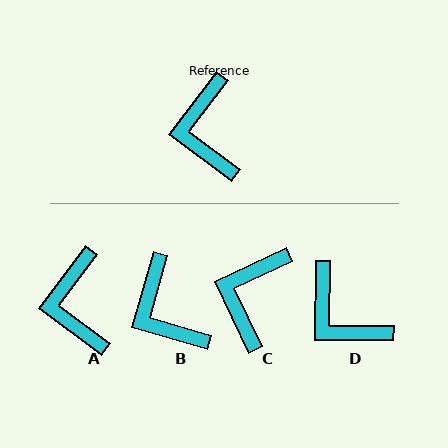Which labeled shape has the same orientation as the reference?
A.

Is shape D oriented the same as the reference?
No, it is off by about 37 degrees.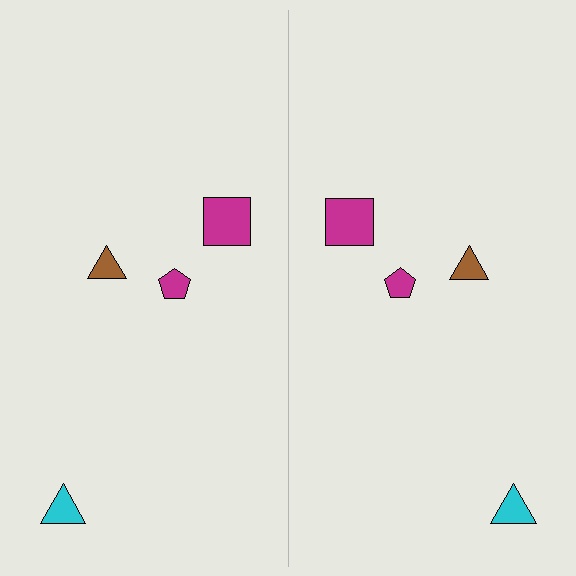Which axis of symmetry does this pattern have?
The pattern has a vertical axis of symmetry running through the center of the image.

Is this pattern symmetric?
Yes, this pattern has bilateral (reflection) symmetry.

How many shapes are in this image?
There are 8 shapes in this image.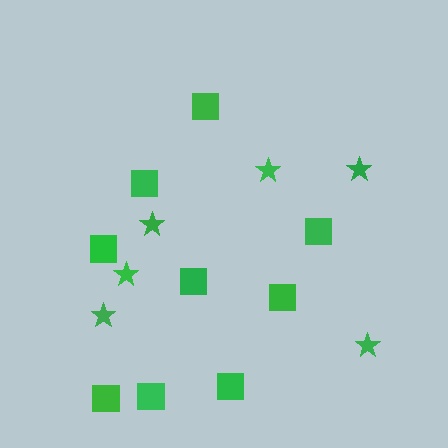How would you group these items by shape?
There are 2 groups: one group of stars (6) and one group of squares (9).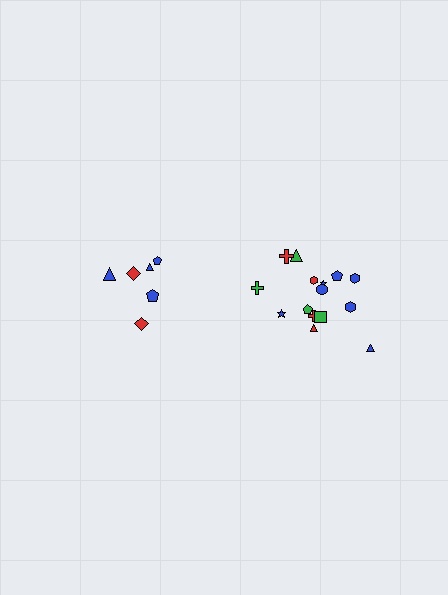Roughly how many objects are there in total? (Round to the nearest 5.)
Roughly 20 objects in total.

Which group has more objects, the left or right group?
The right group.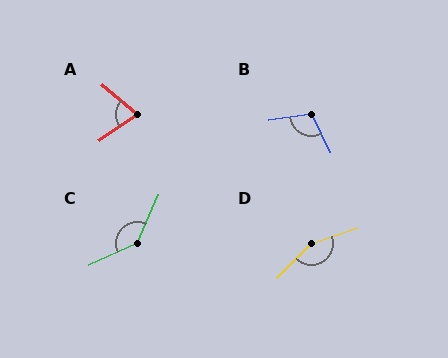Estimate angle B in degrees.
Approximately 108 degrees.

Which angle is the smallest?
A, at approximately 74 degrees.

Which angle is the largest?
D, at approximately 154 degrees.